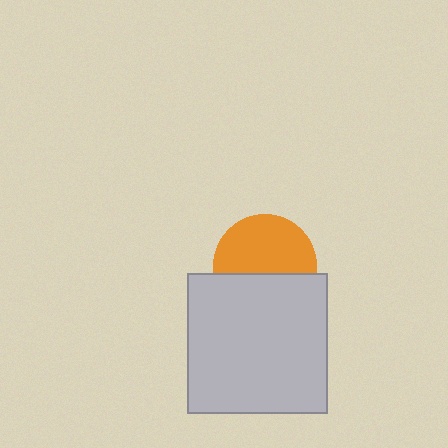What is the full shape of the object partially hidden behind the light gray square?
The partially hidden object is an orange circle.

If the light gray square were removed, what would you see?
You would see the complete orange circle.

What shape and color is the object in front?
The object in front is a light gray square.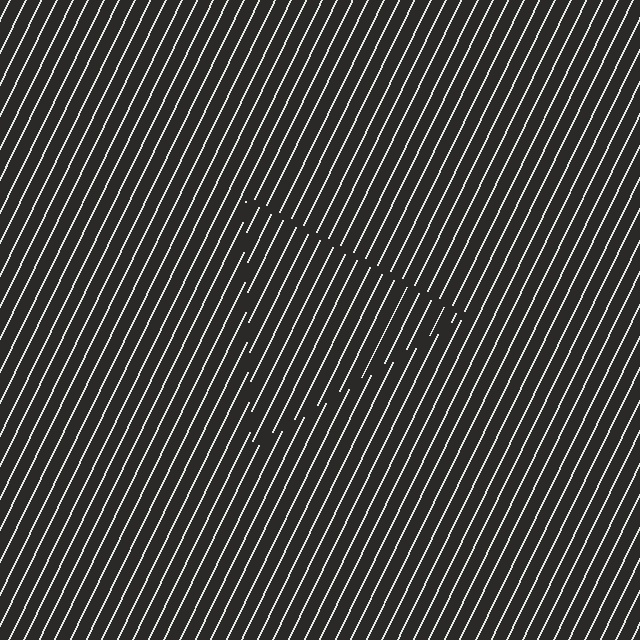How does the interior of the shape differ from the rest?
The interior of the shape contains the same grating, shifted by half a period — the contour is defined by the phase discontinuity where line-ends from the inner and outer gratings abut.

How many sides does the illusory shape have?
3 sides — the line-ends trace a triangle.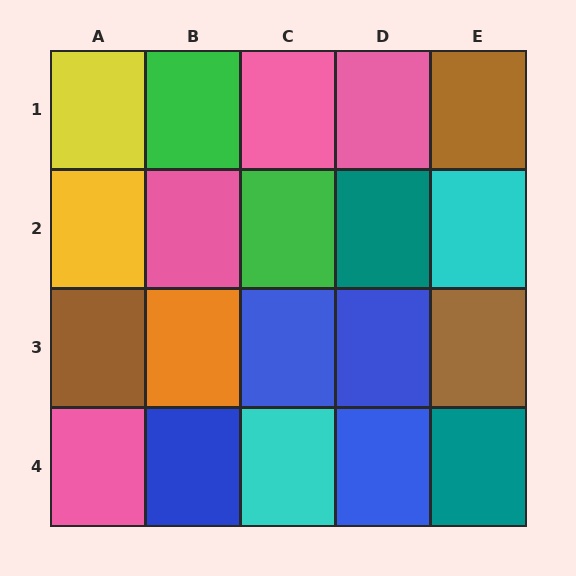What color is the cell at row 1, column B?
Green.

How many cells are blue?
4 cells are blue.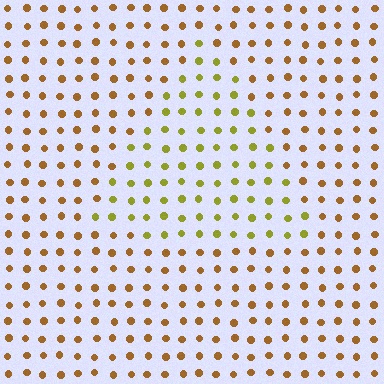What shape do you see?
I see a triangle.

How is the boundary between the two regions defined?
The boundary is defined purely by a slight shift in hue (about 35 degrees). Spacing, size, and orientation are identical on both sides.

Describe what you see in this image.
The image is filled with small brown elements in a uniform arrangement. A triangle-shaped region is visible where the elements are tinted to a slightly different hue, forming a subtle color boundary.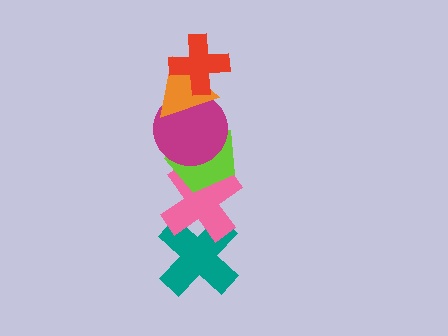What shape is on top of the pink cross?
The lime pentagon is on top of the pink cross.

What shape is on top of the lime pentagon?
The magenta circle is on top of the lime pentagon.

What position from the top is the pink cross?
The pink cross is 5th from the top.